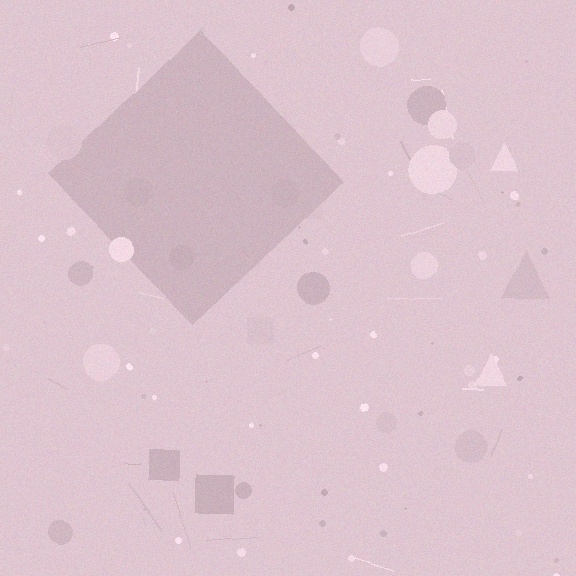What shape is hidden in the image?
A diamond is hidden in the image.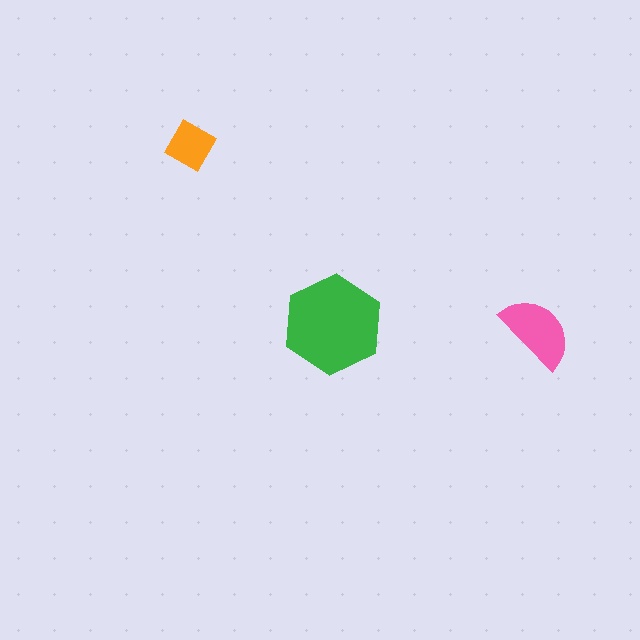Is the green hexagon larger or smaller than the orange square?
Larger.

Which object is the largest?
The green hexagon.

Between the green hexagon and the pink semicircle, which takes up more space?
The green hexagon.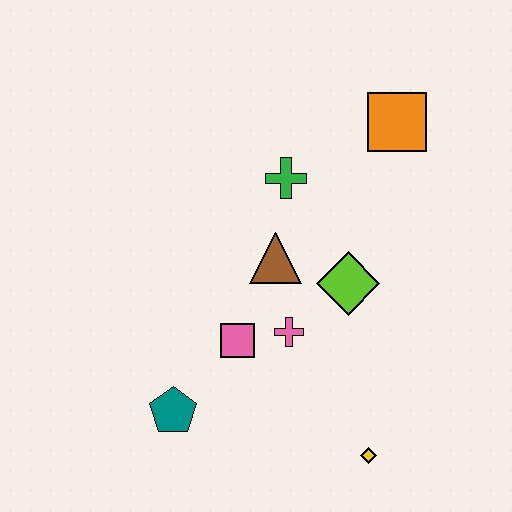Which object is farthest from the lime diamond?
The teal pentagon is farthest from the lime diamond.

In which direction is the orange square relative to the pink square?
The orange square is above the pink square.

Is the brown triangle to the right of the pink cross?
No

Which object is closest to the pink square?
The pink cross is closest to the pink square.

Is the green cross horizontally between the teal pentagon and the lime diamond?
Yes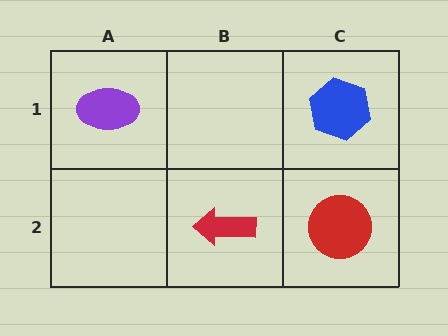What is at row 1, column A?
A purple ellipse.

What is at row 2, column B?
A red arrow.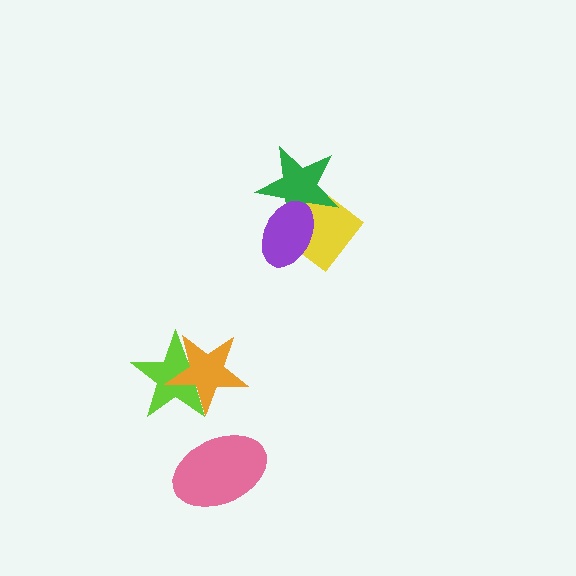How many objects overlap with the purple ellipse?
2 objects overlap with the purple ellipse.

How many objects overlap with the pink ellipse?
0 objects overlap with the pink ellipse.